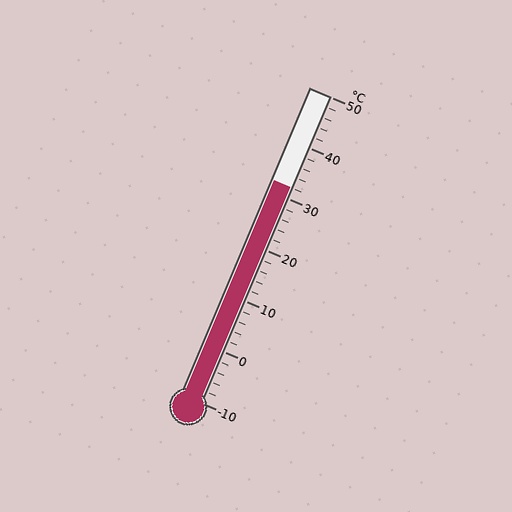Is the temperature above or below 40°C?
The temperature is below 40°C.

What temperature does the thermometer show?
The thermometer shows approximately 32°C.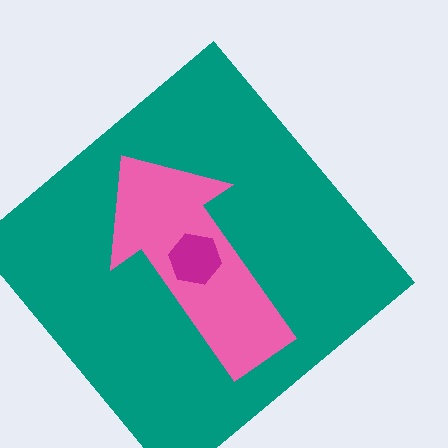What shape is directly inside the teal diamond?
The pink arrow.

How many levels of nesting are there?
3.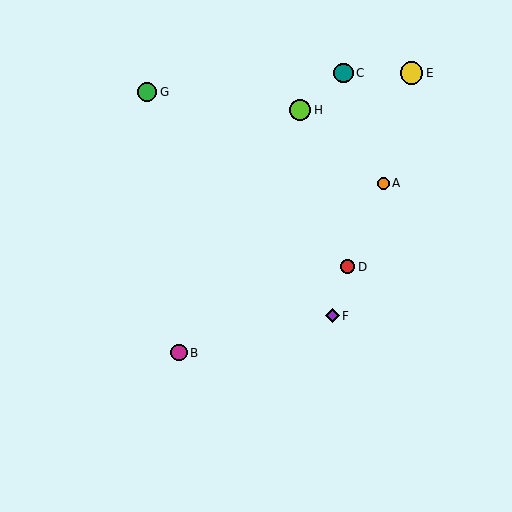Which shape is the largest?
The yellow circle (labeled E) is the largest.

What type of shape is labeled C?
Shape C is a teal circle.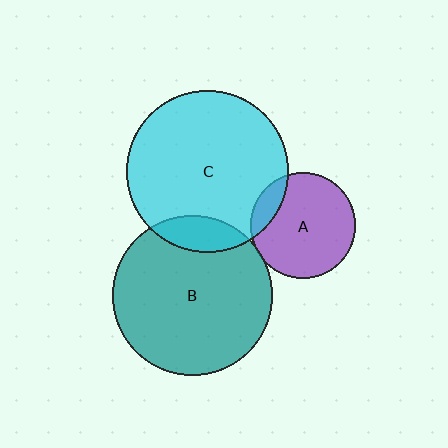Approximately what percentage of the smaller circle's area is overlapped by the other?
Approximately 15%.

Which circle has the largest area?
Circle C (cyan).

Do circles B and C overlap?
Yes.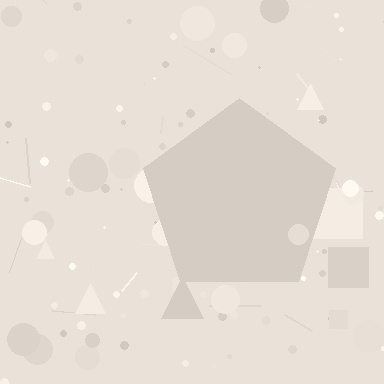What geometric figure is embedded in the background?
A pentagon is embedded in the background.